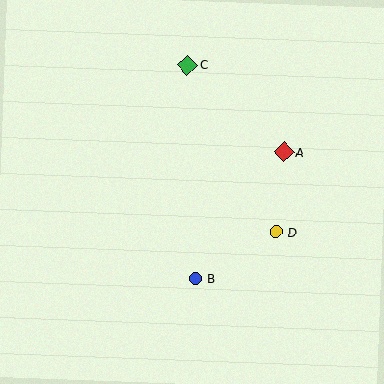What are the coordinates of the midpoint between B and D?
The midpoint between B and D is at (235, 255).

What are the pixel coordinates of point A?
Point A is at (284, 152).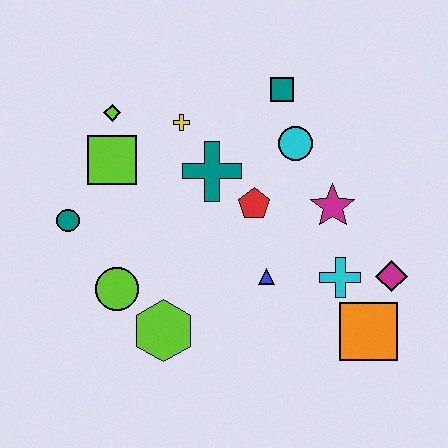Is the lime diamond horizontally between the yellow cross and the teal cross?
No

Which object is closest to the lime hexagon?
The lime circle is closest to the lime hexagon.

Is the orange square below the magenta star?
Yes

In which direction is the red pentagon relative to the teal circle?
The red pentagon is to the right of the teal circle.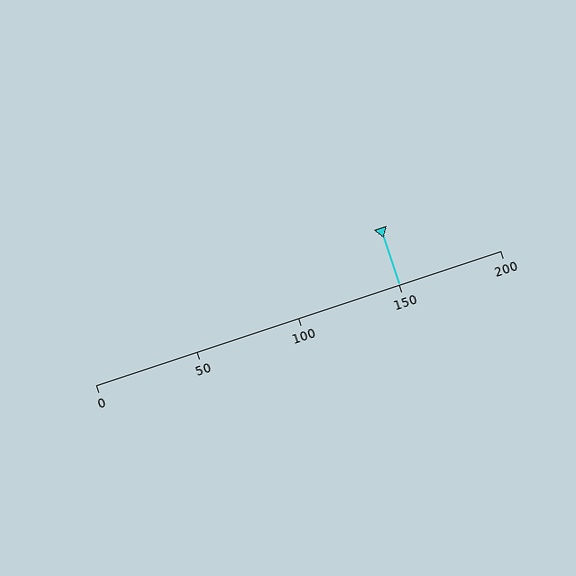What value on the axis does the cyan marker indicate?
The marker indicates approximately 150.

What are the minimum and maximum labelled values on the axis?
The axis runs from 0 to 200.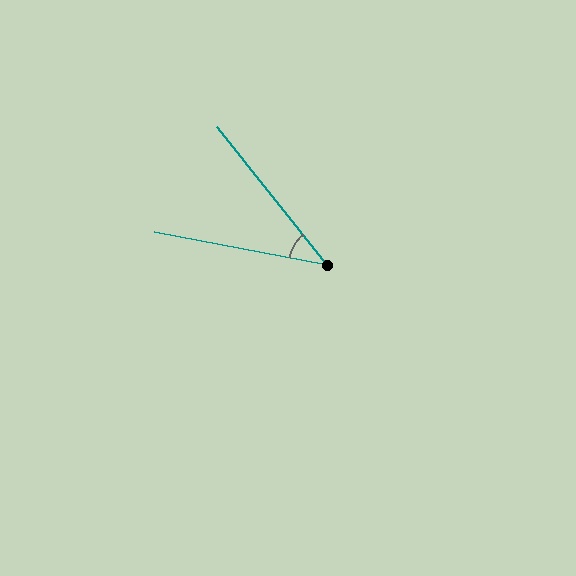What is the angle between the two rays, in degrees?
Approximately 41 degrees.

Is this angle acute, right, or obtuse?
It is acute.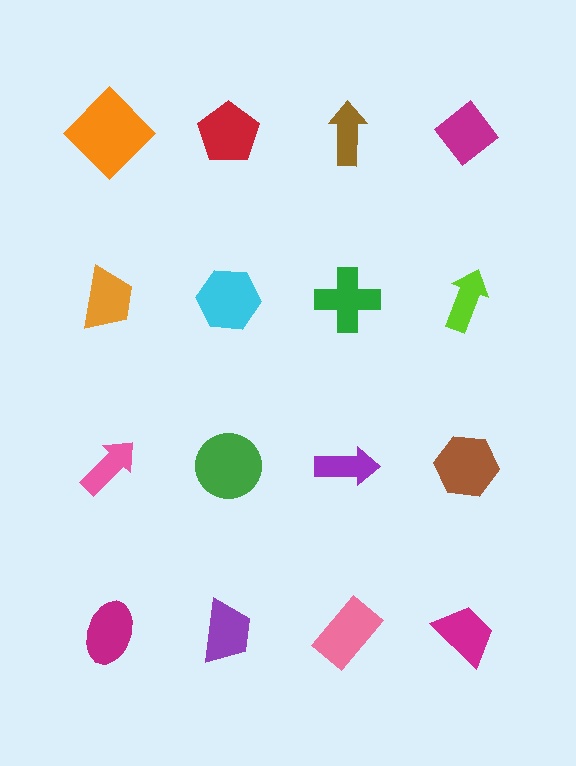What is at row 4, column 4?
A magenta trapezoid.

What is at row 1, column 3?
A brown arrow.